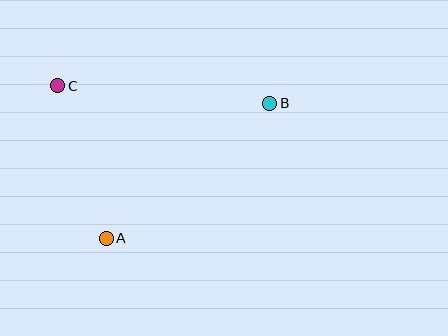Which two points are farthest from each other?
Points B and C are farthest from each other.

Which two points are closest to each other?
Points A and C are closest to each other.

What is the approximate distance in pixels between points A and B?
The distance between A and B is approximately 212 pixels.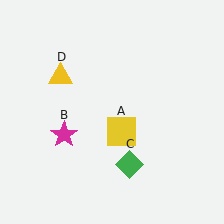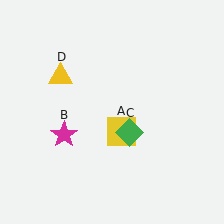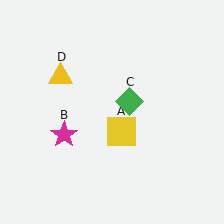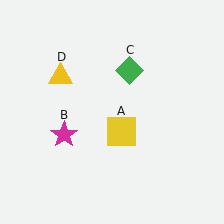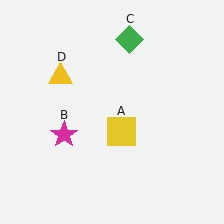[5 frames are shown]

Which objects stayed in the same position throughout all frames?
Yellow square (object A) and magenta star (object B) and yellow triangle (object D) remained stationary.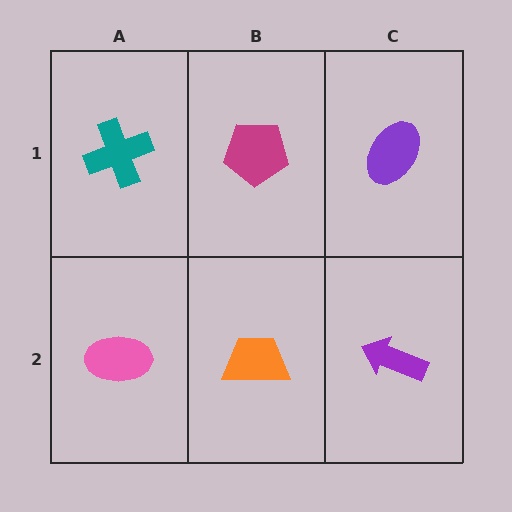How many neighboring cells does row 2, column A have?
2.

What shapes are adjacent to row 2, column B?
A magenta pentagon (row 1, column B), a pink ellipse (row 2, column A), a purple arrow (row 2, column C).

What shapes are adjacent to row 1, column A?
A pink ellipse (row 2, column A), a magenta pentagon (row 1, column B).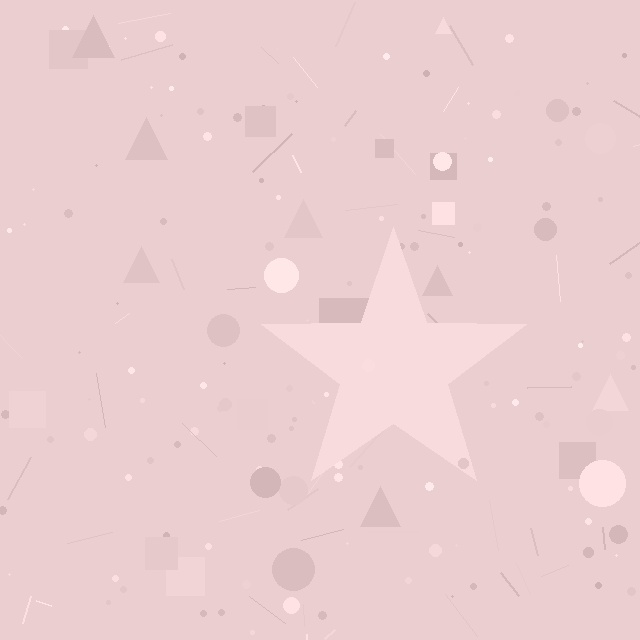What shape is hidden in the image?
A star is hidden in the image.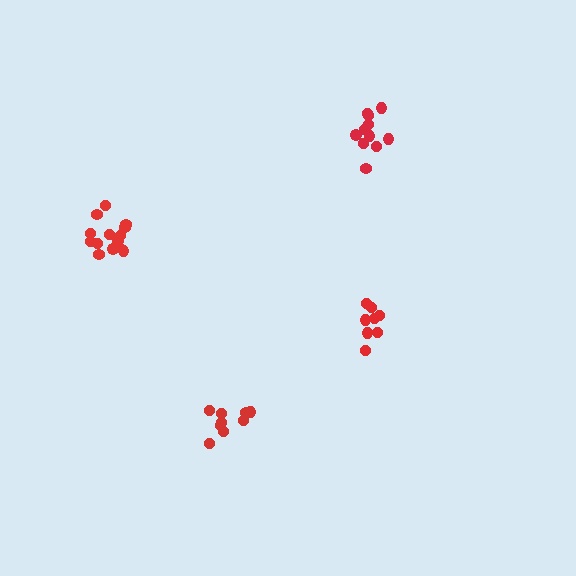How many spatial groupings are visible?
There are 4 spatial groupings.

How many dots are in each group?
Group 1: 14 dots, Group 2: 9 dots, Group 3: 11 dots, Group 4: 8 dots (42 total).